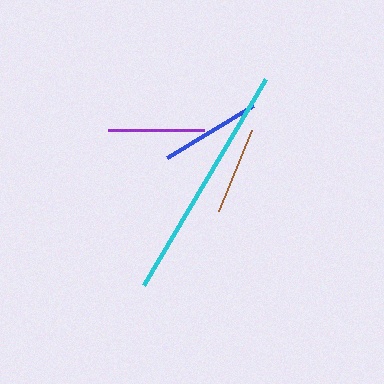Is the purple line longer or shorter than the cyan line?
The cyan line is longer than the purple line.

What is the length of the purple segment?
The purple segment is approximately 96 pixels long.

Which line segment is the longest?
The cyan line is the longest at approximately 239 pixels.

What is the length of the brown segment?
The brown segment is approximately 87 pixels long.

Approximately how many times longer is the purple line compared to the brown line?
The purple line is approximately 1.1 times the length of the brown line.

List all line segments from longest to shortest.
From longest to shortest: cyan, blue, purple, brown.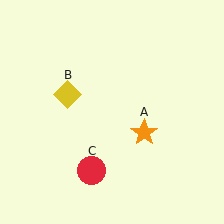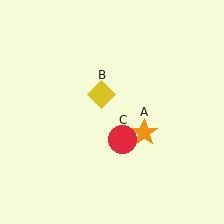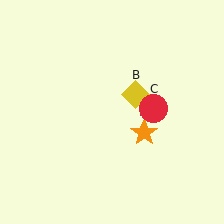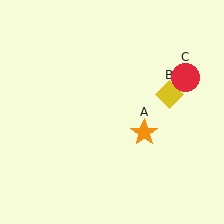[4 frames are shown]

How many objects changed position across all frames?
2 objects changed position: yellow diamond (object B), red circle (object C).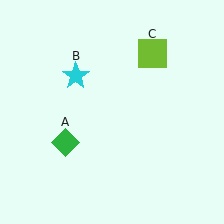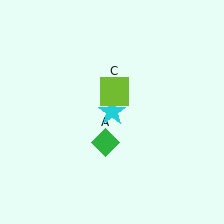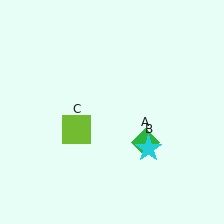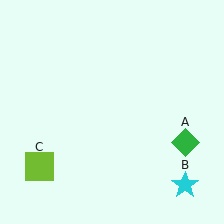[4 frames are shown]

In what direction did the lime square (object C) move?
The lime square (object C) moved down and to the left.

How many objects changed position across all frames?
3 objects changed position: green diamond (object A), cyan star (object B), lime square (object C).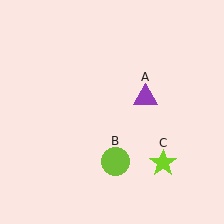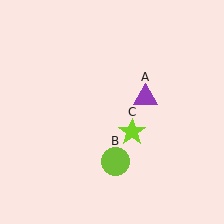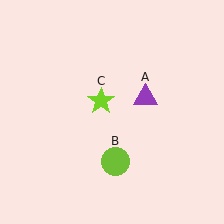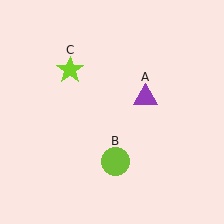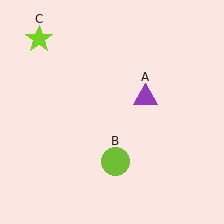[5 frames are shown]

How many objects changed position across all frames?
1 object changed position: lime star (object C).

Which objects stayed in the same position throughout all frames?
Purple triangle (object A) and lime circle (object B) remained stationary.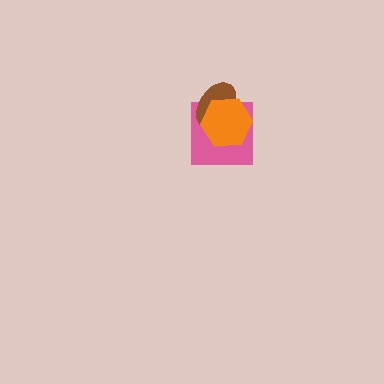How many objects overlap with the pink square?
2 objects overlap with the pink square.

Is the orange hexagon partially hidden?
No, no other shape covers it.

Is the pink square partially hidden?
Yes, it is partially covered by another shape.